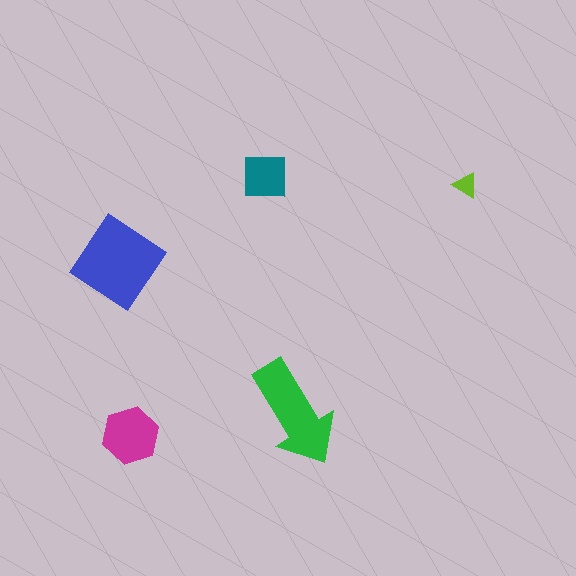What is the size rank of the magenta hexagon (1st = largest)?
3rd.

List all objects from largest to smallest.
The blue diamond, the green arrow, the magenta hexagon, the teal square, the lime triangle.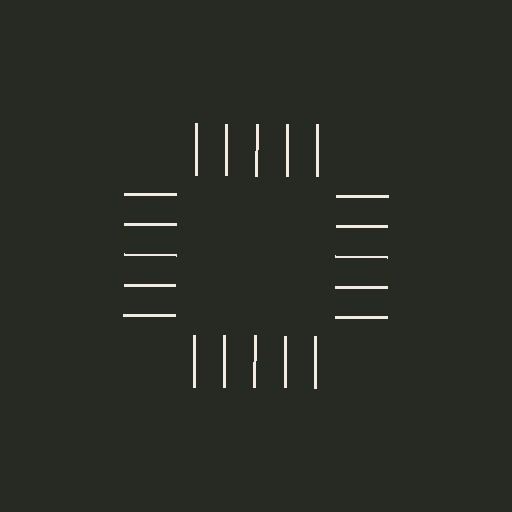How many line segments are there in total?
20 — 5 along each of the 4 edges.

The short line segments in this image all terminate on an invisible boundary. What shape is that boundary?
An illusory square — the line segments terminate on its edges but no continuous stroke is drawn.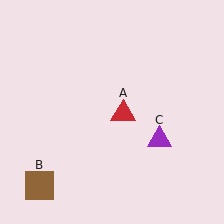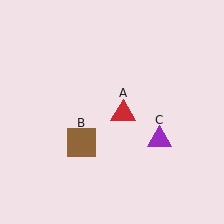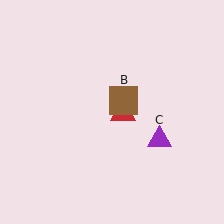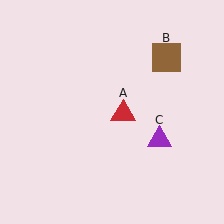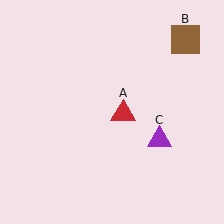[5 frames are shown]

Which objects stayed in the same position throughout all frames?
Red triangle (object A) and purple triangle (object C) remained stationary.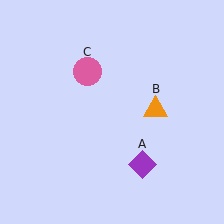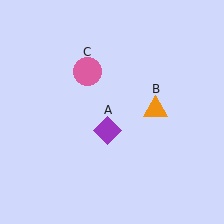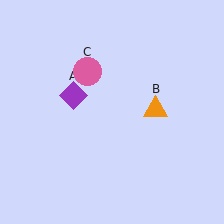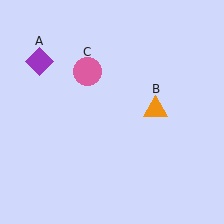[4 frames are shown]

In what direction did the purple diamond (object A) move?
The purple diamond (object A) moved up and to the left.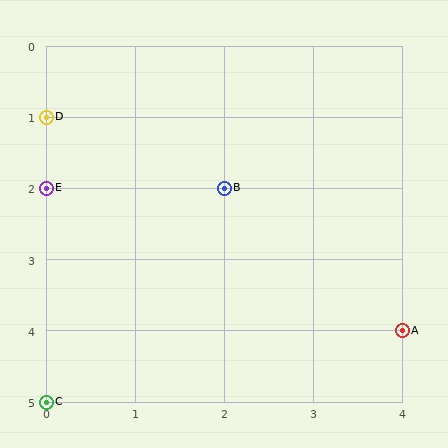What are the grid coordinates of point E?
Point E is at grid coordinates (0, 2).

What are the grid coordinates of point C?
Point C is at grid coordinates (0, 5).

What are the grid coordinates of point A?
Point A is at grid coordinates (4, 4).